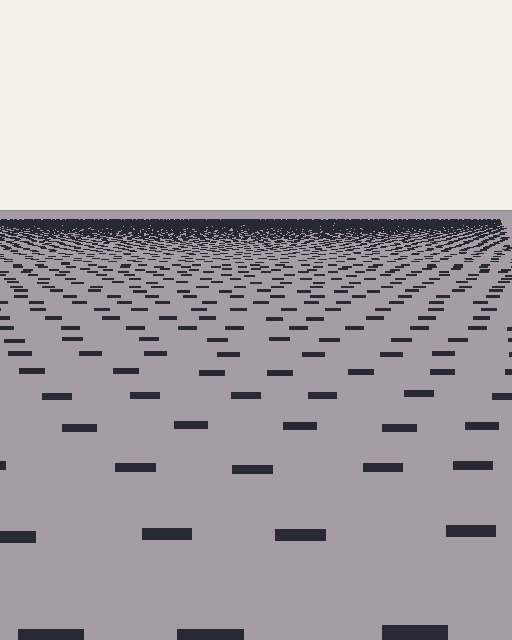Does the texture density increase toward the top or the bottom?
Density increases toward the top.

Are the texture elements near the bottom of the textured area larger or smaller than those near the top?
Larger. Near the bottom, elements are closer to the viewer and appear at a bigger on-screen size.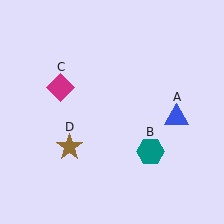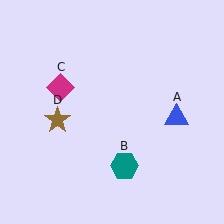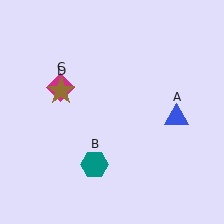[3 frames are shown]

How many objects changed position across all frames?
2 objects changed position: teal hexagon (object B), brown star (object D).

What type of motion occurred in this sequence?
The teal hexagon (object B), brown star (object D) rotated clockwise around the center of the scene.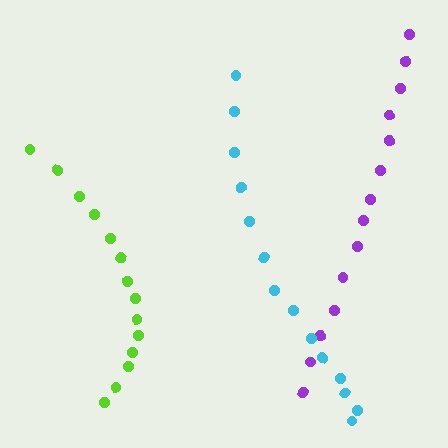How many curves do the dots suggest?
There are 3 distinct paths.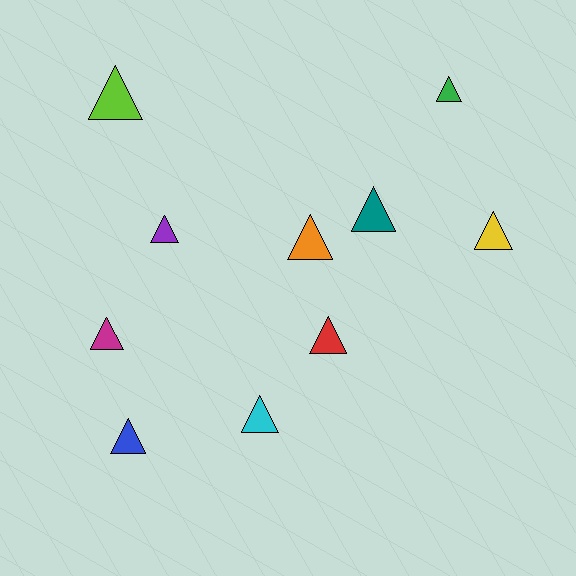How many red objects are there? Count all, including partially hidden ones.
There is 1 red object.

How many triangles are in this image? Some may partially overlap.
There are 10 triangles.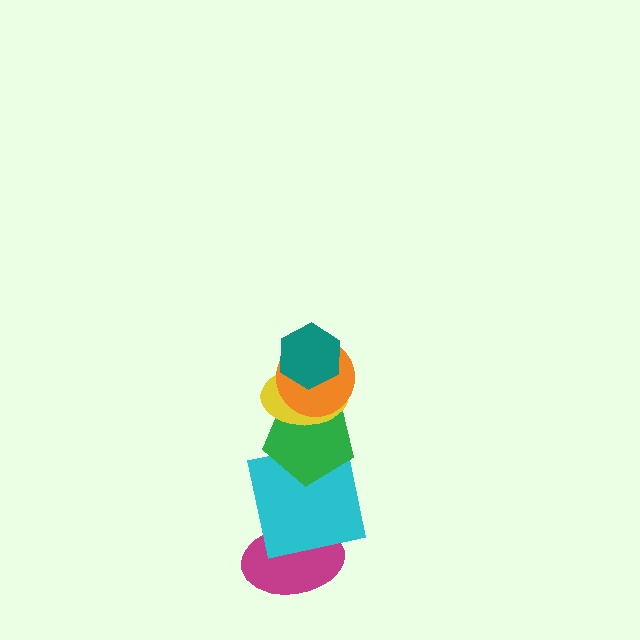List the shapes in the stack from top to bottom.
From top to bottom: the teal hexagon, the orange circle, the yellow ellipse, the green pentagon, the cyan square, the magenta ellipse.